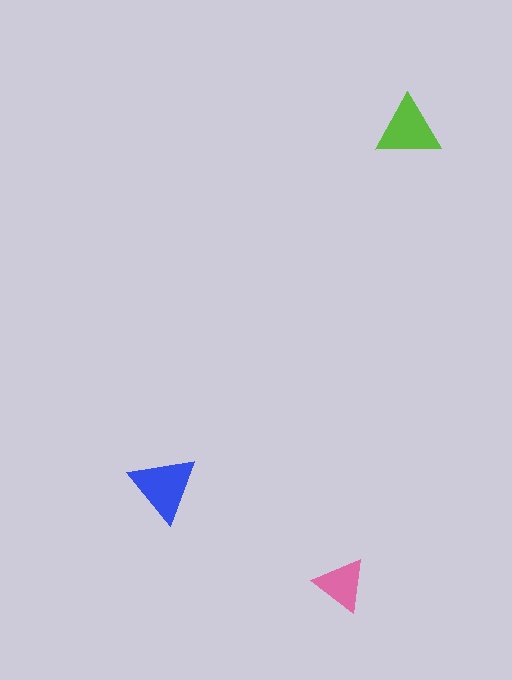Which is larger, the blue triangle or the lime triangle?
The blue one.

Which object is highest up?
The lime triangle is topmost.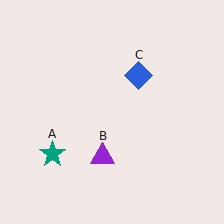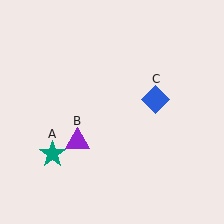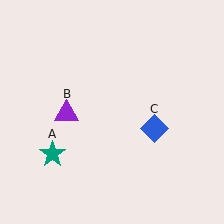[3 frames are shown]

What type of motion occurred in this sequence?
The purple triangle (object B), blue diamond (object C) rotated clockwise around the center of the scene.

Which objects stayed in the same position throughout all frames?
Teal star (object A) remained stationary.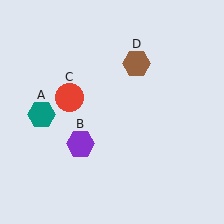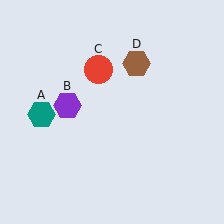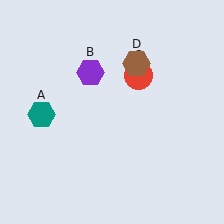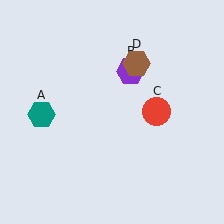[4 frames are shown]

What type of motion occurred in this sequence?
The purple hexagon (object B), red circle (object C) rotated clockwise around the center of the scene.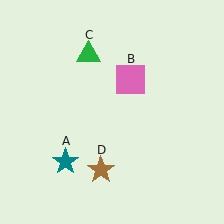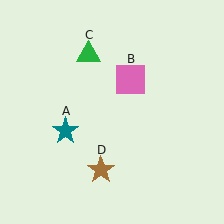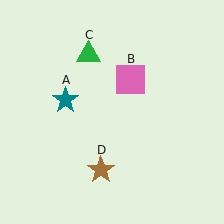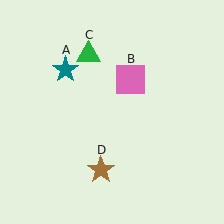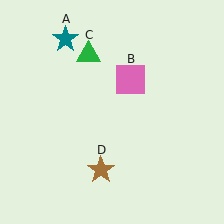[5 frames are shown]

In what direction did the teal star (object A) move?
The teal star (object A) moved up.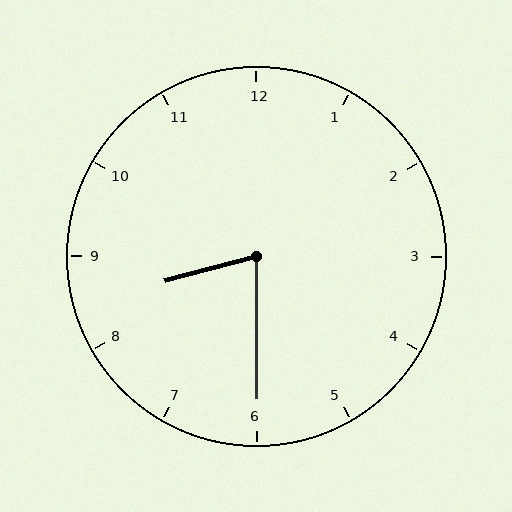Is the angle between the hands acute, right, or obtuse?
It is acute.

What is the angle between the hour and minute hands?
Approximately 75 degrees.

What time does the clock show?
8:30.